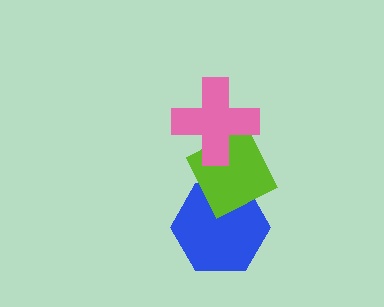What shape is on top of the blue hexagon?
The lime diamond is on top of the blue hexagon.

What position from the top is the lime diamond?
The lime diamond is 2nd from the top.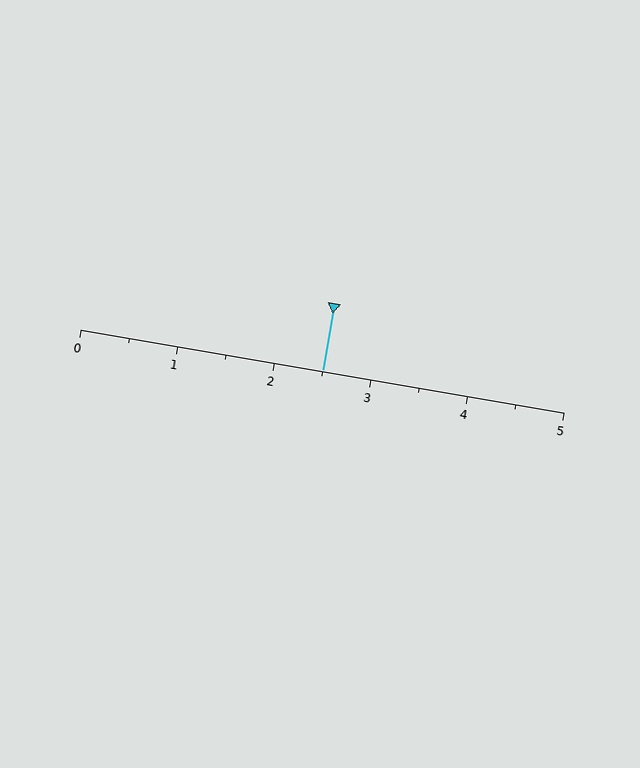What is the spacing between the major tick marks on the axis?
The major ticks are spaced 1 apart.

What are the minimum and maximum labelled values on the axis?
The axis runs from 0 to 5.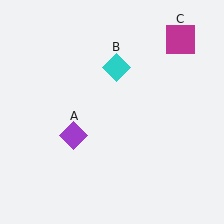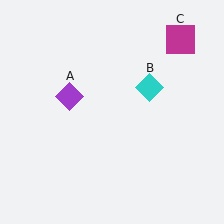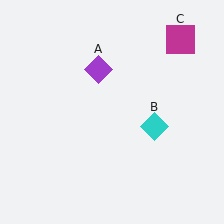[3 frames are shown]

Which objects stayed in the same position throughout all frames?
Magenta square (object C) remained stationary.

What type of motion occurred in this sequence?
The purple diamond (object A), cyan diamond (object B) rotated clockwise around the center of the scene.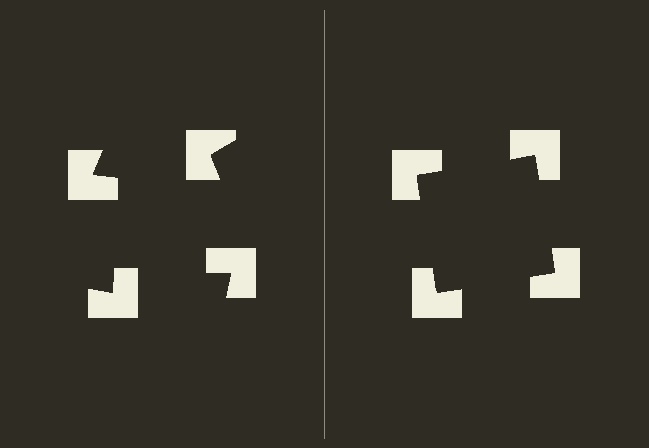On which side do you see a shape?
An illusory square appears on the right side. On the left side the wedge cuts are rotated, so no coherent shape forms.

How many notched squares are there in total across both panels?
8 — 4 on each side.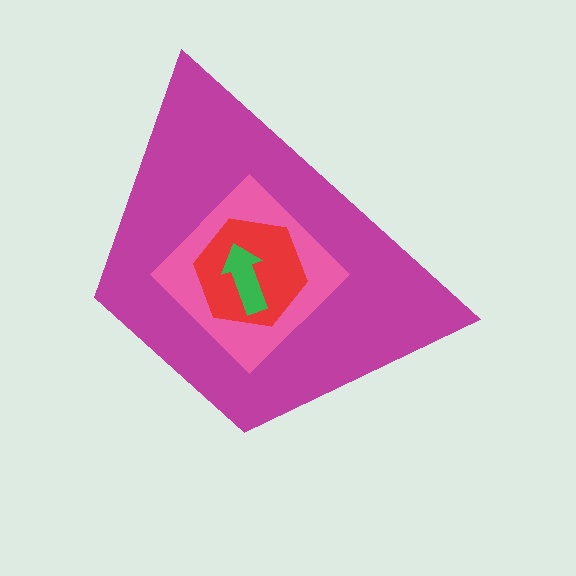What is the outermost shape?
The magenta trapezoid.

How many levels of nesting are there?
4.